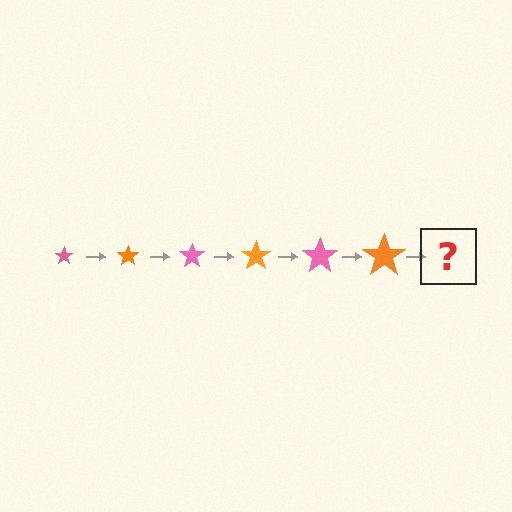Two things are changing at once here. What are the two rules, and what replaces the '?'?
The two rules are that the star grows larger each step and the color cycles through pink and orange. The '?' should be a pink star, larger than the previous one.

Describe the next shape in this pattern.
It should be a pink star, larger than the previous one.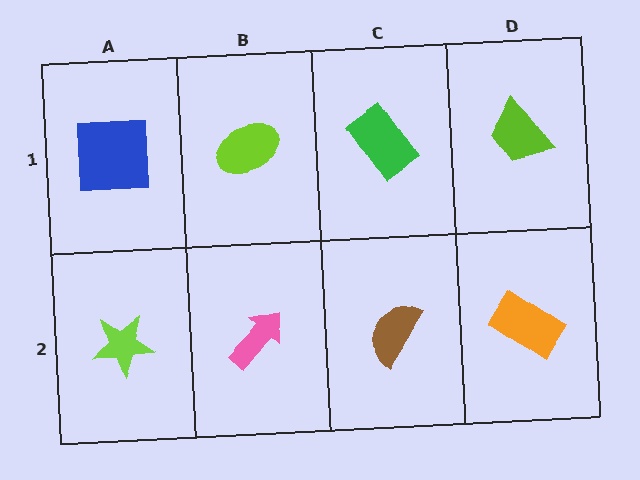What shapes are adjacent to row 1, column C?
A brown semicircle (row 2, column C), a lime ellipse (row 1, column B), a lime trapezoid (row 1, column D).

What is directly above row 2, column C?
A green rectangle.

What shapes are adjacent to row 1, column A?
A lime star (row 2, column A), a lime ellipse (row 1, column B).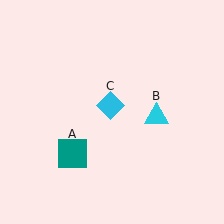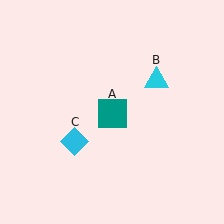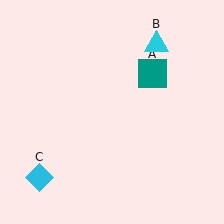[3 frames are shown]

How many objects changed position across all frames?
3 objects changed position: teal square (object A), cyan triangle (object B), cyan diamond (object C).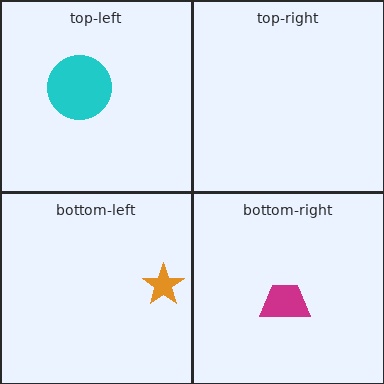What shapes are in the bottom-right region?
The magenta trapezoid.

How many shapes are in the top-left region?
1.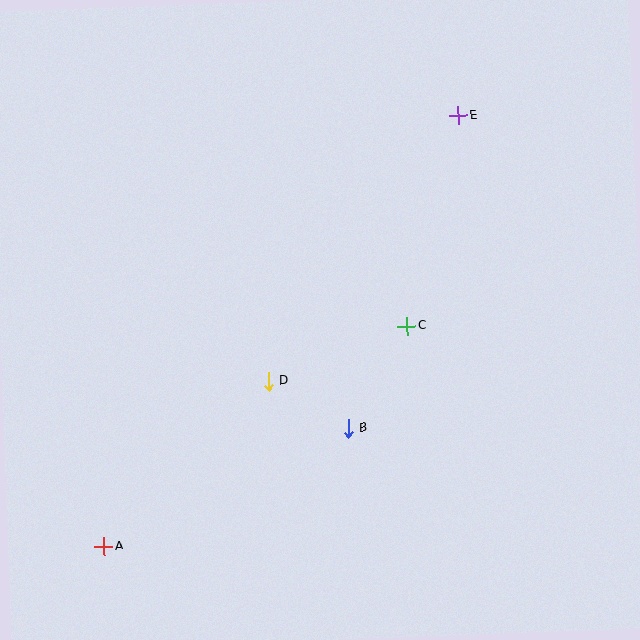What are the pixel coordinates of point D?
Point D is at (268, 381).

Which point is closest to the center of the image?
Point D at (268, 381) is closest to the center.